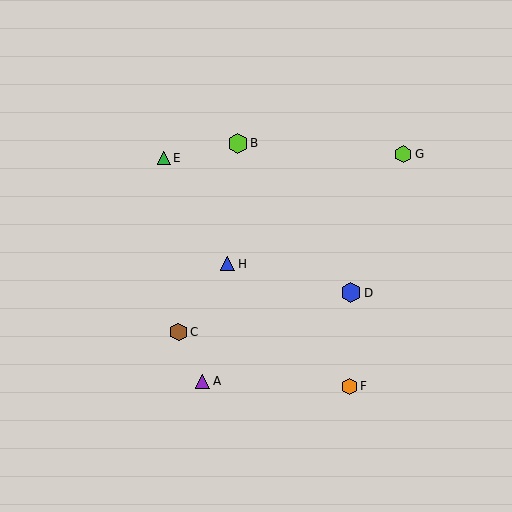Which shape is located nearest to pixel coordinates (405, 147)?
The lime hexagon (labeled G) at (403, 154) is nearest to that location.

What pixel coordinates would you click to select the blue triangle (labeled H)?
Click at (227, 264) to select the blue triangle H.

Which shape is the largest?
The blue hexagon (labeled D) is the largest.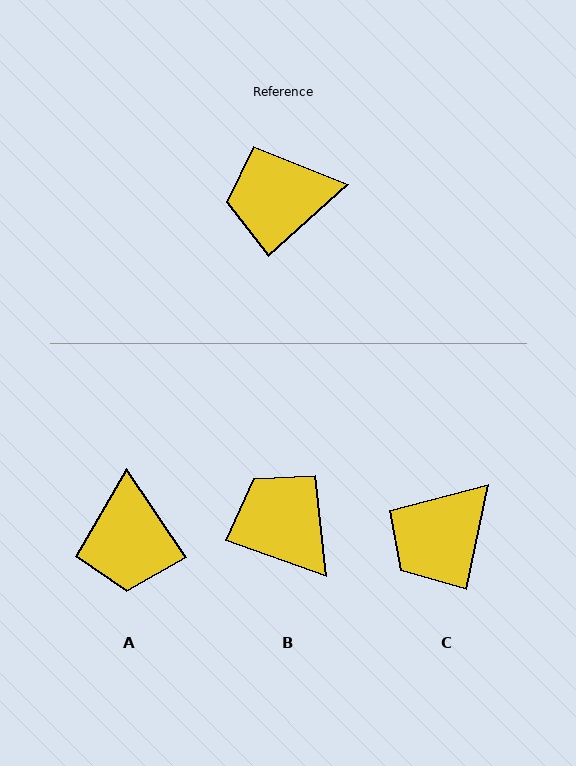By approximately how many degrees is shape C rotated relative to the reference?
Approximately 37 degrees counter-clockwise.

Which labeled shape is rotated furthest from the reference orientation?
A, about 82 degrees away.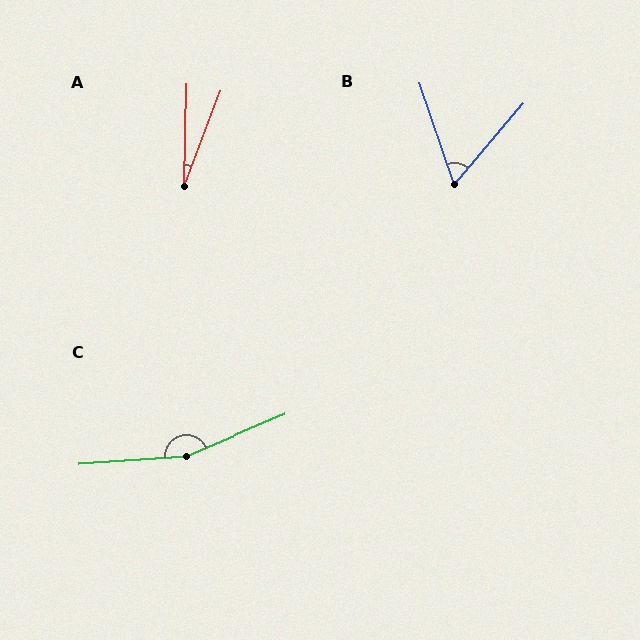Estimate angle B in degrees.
Approximately 60 degrees.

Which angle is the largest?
C, at approximately 161 degrees.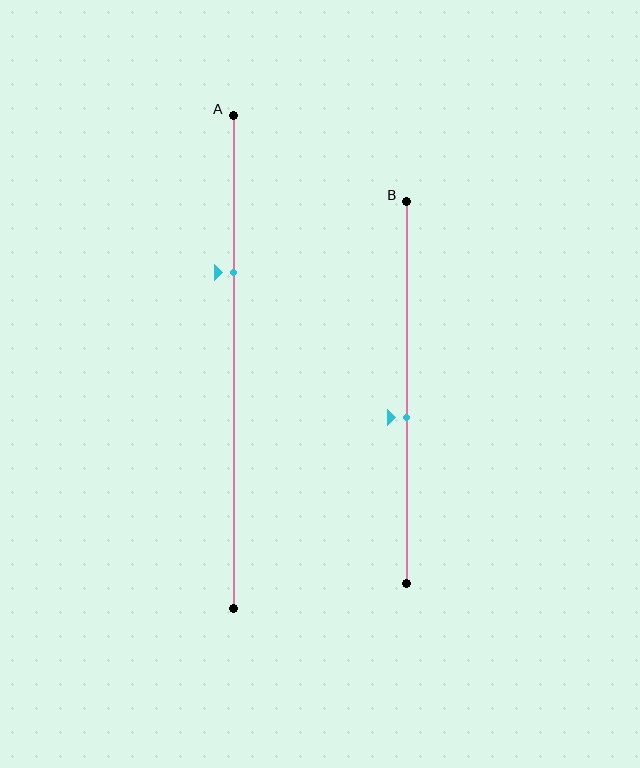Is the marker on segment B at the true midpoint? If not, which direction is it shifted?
No, the marker on segment B is shifted downward by about 7% of the segment length.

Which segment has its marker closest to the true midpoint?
Segment B has its marker closest to the true midpoint.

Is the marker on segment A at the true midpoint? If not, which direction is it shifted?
No, the marker on segment A is shifted upward by about 18% of the segment length.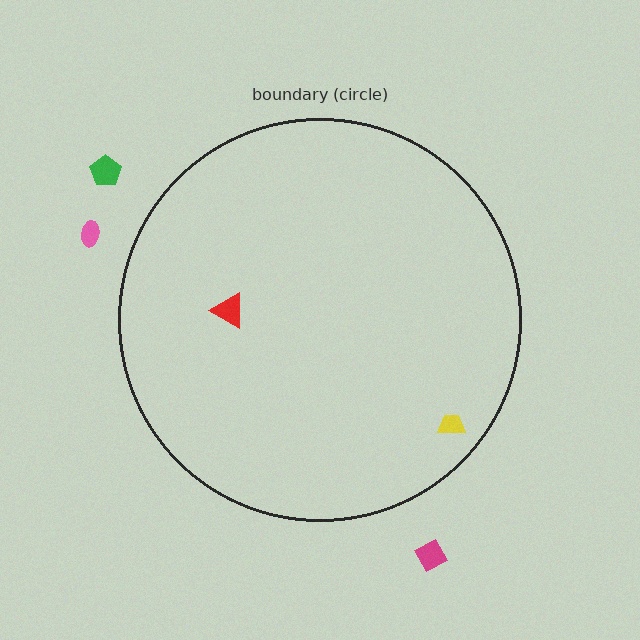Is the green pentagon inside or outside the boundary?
Outside.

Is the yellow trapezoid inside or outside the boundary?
Inside.